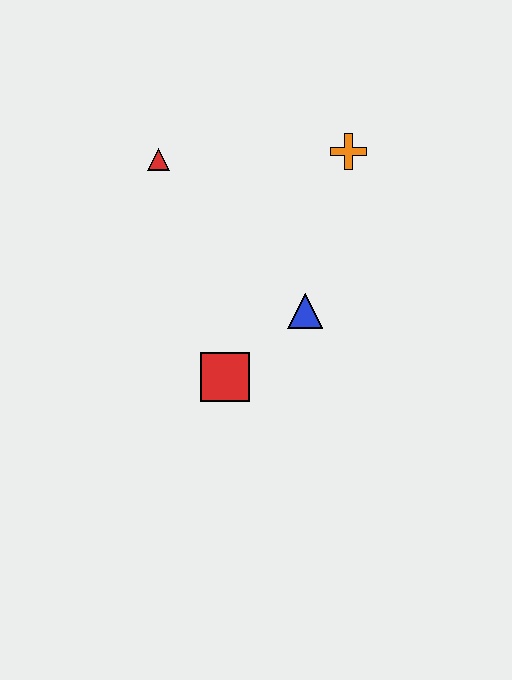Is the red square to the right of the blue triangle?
No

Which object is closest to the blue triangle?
The red square is closest to the blue triangle.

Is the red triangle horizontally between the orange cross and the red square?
No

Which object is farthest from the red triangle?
The red square is farthest from the red triangle.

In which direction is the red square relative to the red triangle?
The red square is below the red triangle.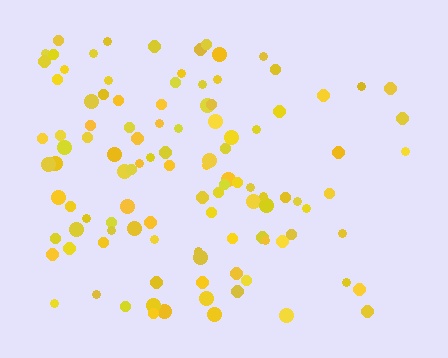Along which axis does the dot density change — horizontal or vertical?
Horizontal.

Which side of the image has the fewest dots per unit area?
The right.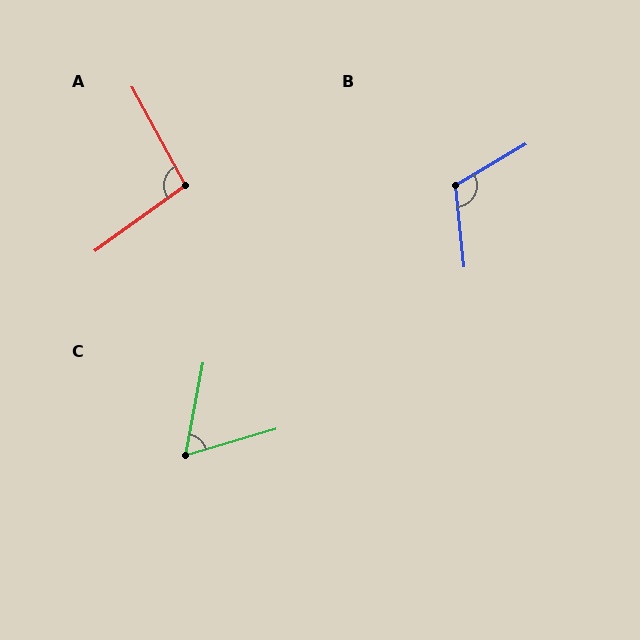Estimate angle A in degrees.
Approximately 97 degrees.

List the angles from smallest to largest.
C (63°), A (97°), B (115°).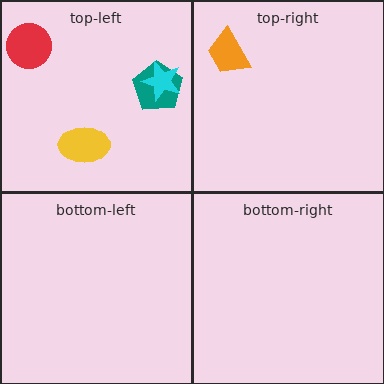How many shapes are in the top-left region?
4.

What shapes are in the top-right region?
The orange trapezoid.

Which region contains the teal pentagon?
The top-left region.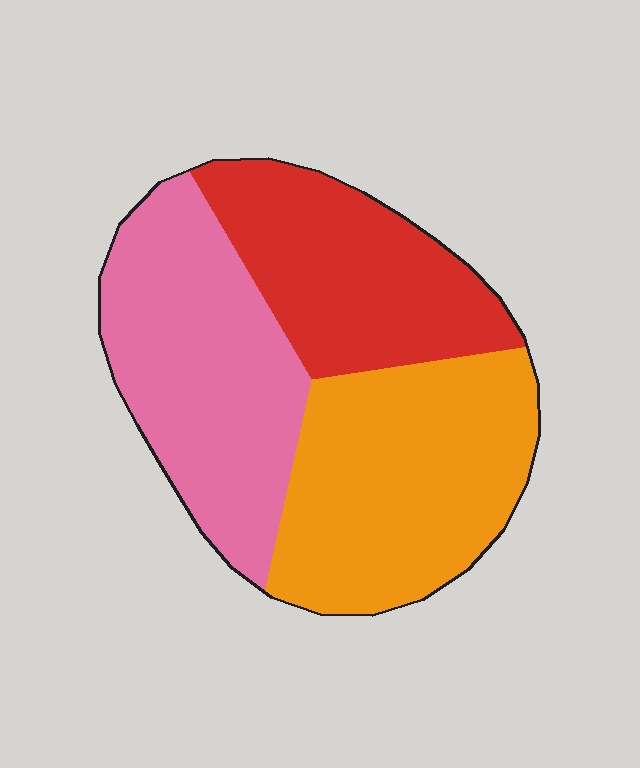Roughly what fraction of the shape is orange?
Orange takes up about three eighths (3/8) of the shape.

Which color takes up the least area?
Red, at roughly 30%.